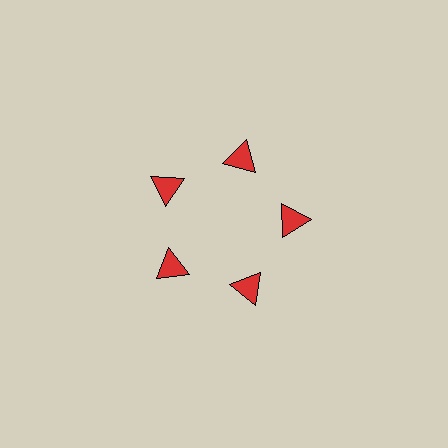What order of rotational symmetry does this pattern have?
This pattern has 5-fold rotational symmetry.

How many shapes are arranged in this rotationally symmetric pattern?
There are 5 shapes, arranged in 5 groups of 1.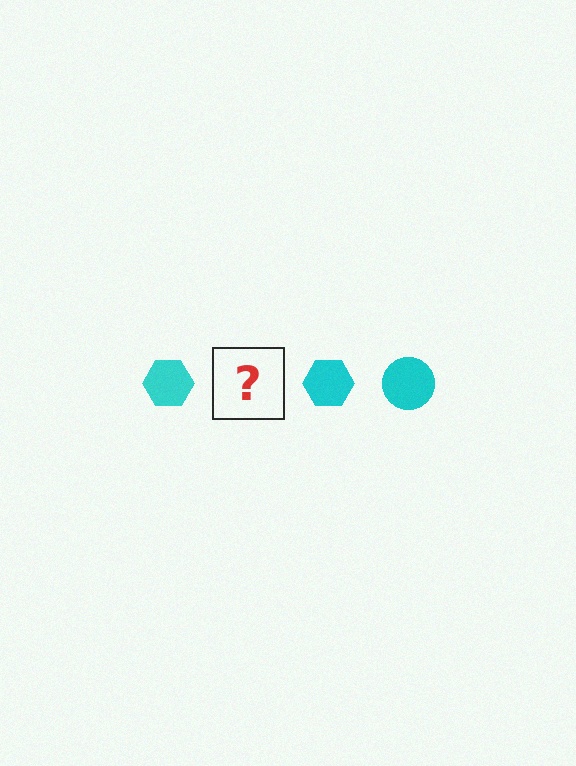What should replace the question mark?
The question mark should be replaced with a cyan circle.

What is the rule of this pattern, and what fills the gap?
The rule is that the pattern cycles through hexagon, circle shapes in cyan. The gap should be filled with a cyan circle.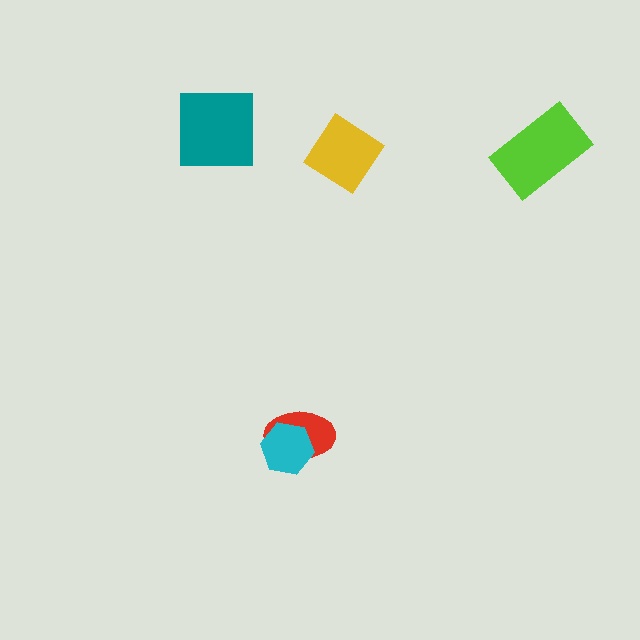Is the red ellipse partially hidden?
Yes, it is partially covered by another shape.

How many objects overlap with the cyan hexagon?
1 object overlaps with the cyan hexagon.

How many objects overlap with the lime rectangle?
0 objects overlap with the lime rectangle.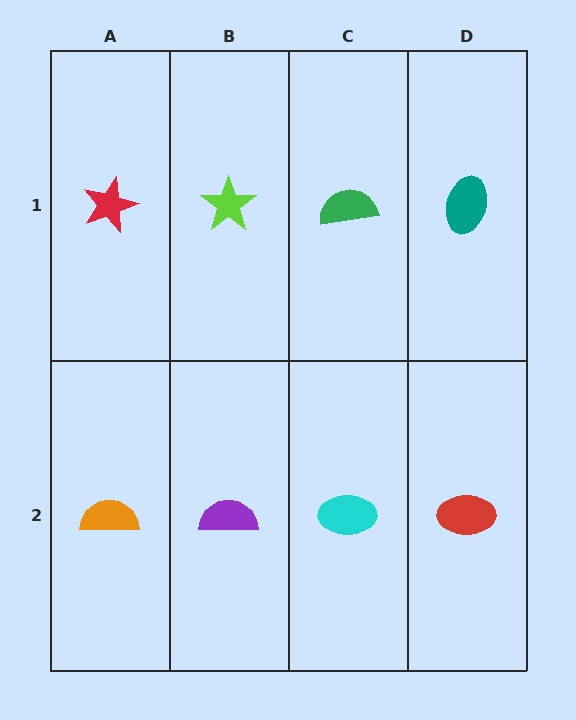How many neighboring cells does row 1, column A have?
2.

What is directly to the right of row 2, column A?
A purple semicircle.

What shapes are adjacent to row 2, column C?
A green semicircle (row 1, column C), a purple semicircle (row 2, column B), a red ellipse (row 2, column D).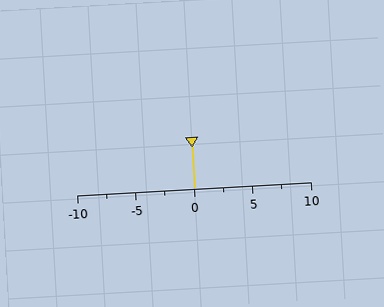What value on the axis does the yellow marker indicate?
The marker indicates approximately 0.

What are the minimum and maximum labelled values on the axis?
The axis runs from -10 to 10.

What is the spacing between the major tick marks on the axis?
The major ticks are spaced 5 apart.